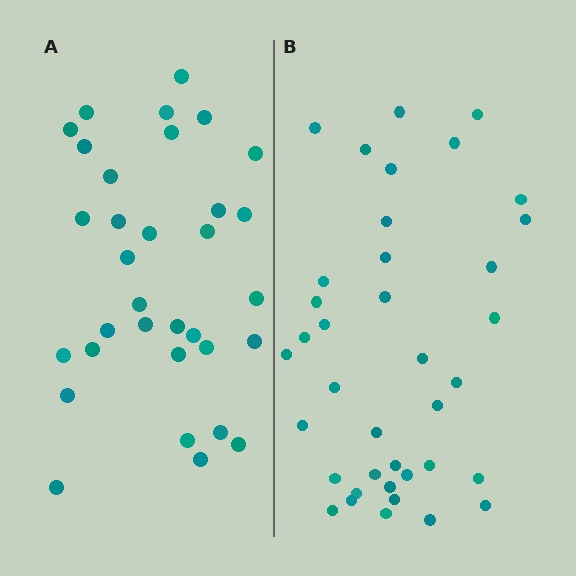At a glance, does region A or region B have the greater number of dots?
Region B (the right region) has more dots.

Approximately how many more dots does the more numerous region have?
Region B has about 5 more dots than region A.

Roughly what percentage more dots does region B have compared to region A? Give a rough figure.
About 15% more.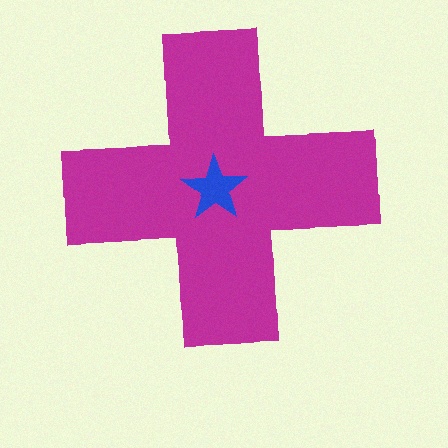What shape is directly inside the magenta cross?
The blue star.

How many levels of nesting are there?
2.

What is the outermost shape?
The magenta cross.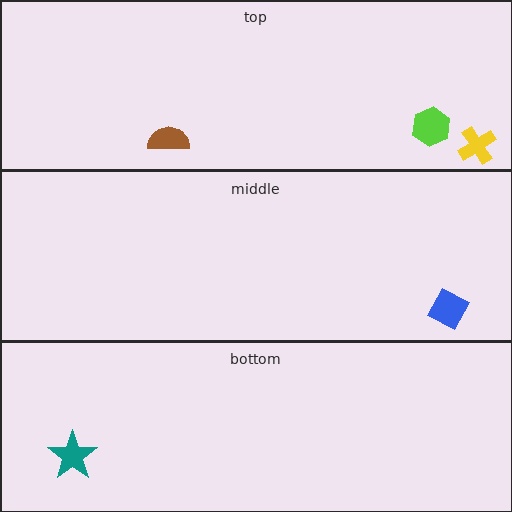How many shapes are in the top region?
3.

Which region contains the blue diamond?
The middle region.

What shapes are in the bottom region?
The teal star.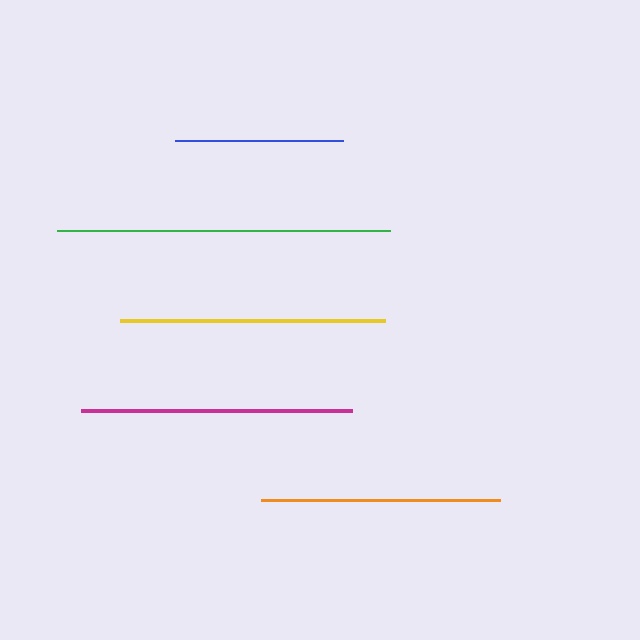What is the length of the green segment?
The green segment is approximately 333 pixels long.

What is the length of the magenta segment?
The magenta segment is approximately 271 pixels long.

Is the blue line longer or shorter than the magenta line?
The magenta line is longer than the blue line.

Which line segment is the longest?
The green line is the longest at approximately 333 pixels.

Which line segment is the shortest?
The blue line is the shortest at approximately 168 pixels.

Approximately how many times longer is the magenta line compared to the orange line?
The magenta line is approximately 1.1 times the length of the orange line.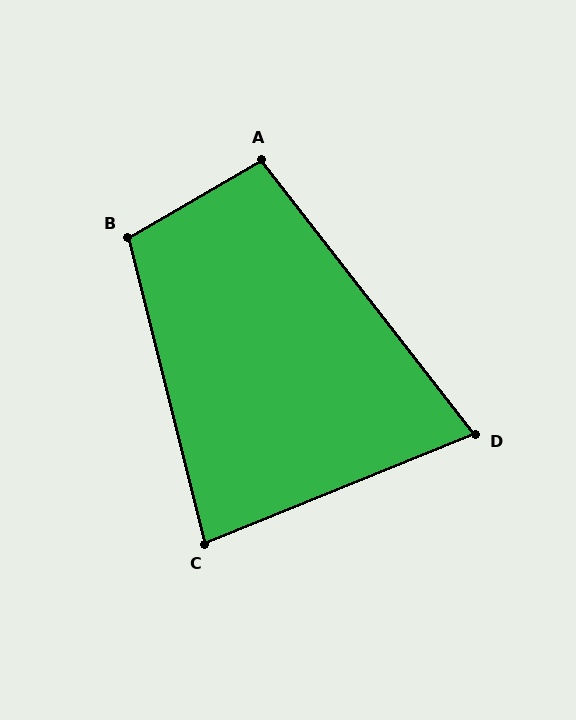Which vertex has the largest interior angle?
B, at approximately 106 degrees.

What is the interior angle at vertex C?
Approximately 82 degrees (acute).